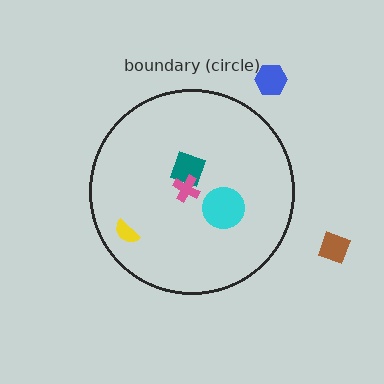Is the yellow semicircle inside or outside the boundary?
Inside.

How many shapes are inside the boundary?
4 inside, 2 outside.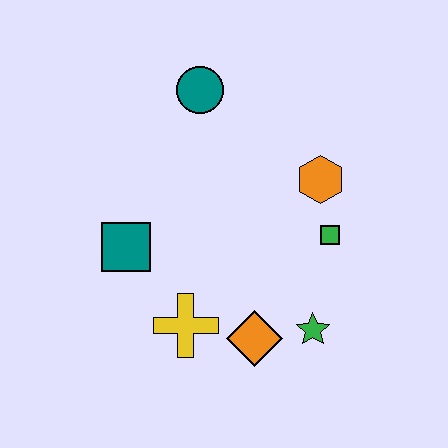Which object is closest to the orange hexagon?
The green square is closest to the orange hexagon.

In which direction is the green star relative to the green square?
The green star is below the green square.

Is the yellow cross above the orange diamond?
Yes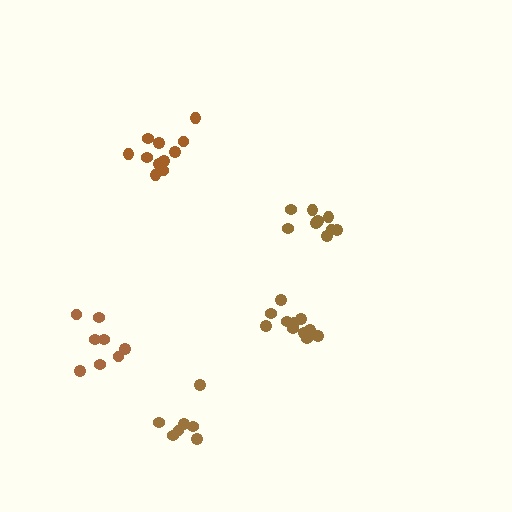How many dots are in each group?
Group 1: 9 dots, Group 2: 11 dots, Group 3: 11 dots, Group 4: 7 dots, Group 5: 8 dots (46 total).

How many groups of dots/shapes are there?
There are 5 groups.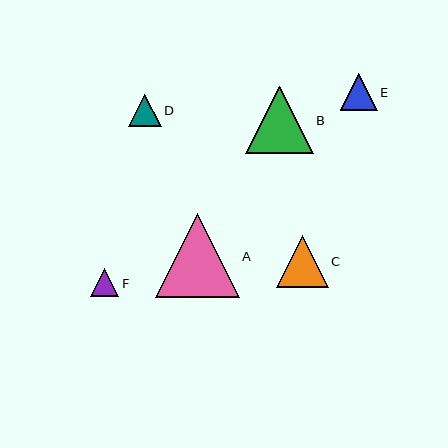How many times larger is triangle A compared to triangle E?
Triangle A is approximately 2.3 times the size of triangle E.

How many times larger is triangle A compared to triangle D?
Triangle A is approximately 2.6 times the size of triangle D.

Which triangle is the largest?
Triangle A is the largest with a size of approximately 84 pixels.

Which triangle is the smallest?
Triangle F is the smallest with a size of approximately 28 pixels.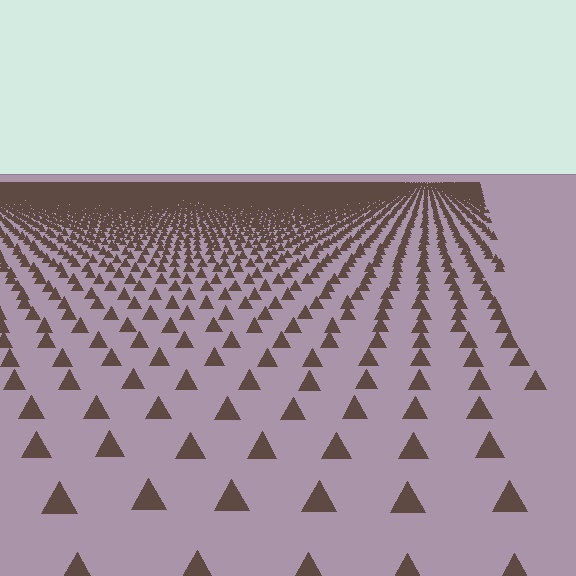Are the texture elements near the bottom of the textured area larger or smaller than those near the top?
Larger. Near the bottom, elements are closer to the viewer and appear at a bigger on-screen size.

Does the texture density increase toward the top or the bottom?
Density increases toward the top.